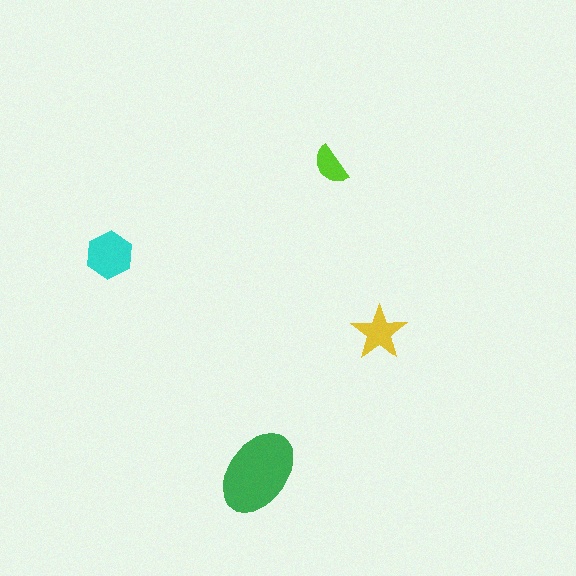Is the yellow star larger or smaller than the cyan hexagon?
Smaller.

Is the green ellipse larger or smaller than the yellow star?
Larger.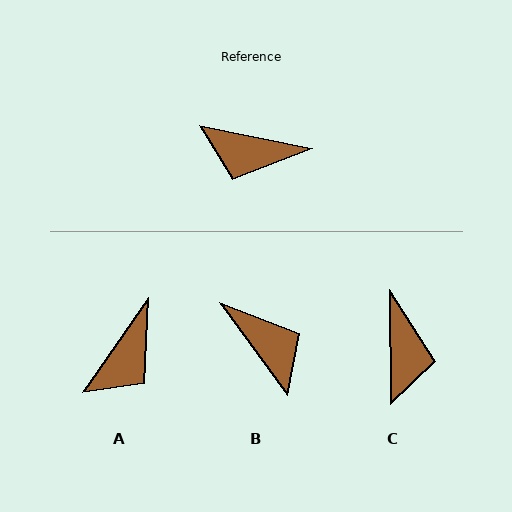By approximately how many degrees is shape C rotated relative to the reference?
Approximately 102 degrees counter-clockwise.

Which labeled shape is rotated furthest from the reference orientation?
B, about 138 degrees away.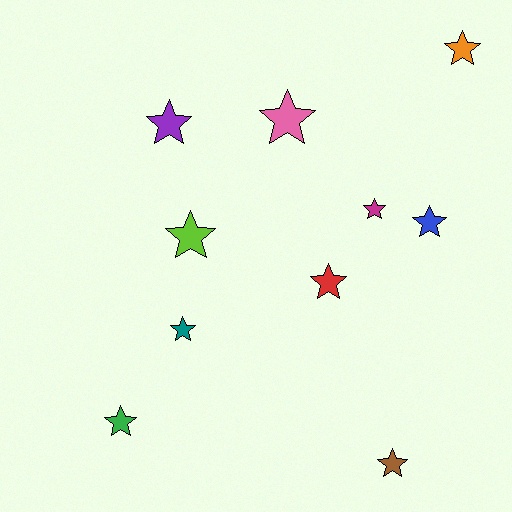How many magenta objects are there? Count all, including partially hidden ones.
There is 1 magenta object.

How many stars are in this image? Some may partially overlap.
There are 10 stars.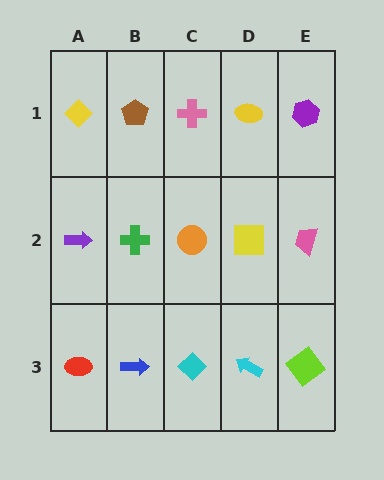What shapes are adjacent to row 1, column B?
A green cross (row 2, column B), a yellow diamond (row 1, column A), a pink cross (row 1, column C).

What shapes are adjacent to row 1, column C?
An orange circle (row 2, column C), a brown pentagon (row 1, column B), a yellow ellipse (row 1, column D).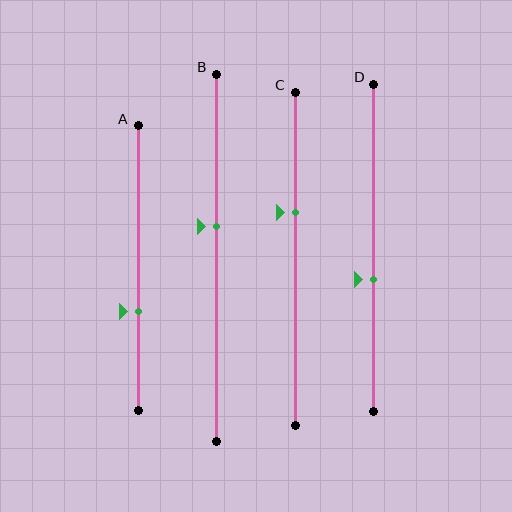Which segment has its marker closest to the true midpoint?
Segment B has its marker closest to the true midpoint.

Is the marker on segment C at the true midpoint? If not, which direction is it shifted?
No, the marker on segment C is shifted upward by about 14% of the segment length.